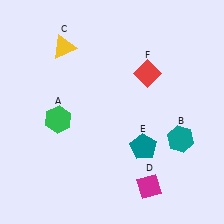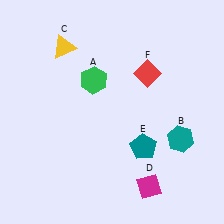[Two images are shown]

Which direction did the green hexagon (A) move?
The green hexagon (A) moved up.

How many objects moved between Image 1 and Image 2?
1 object moved between the two images.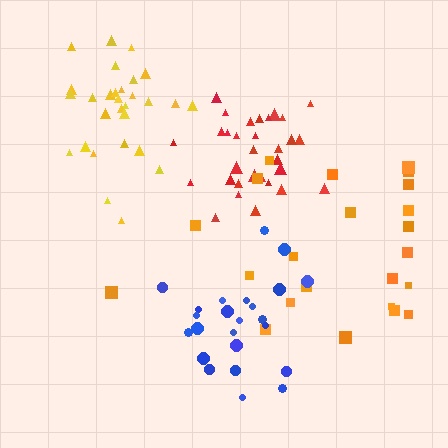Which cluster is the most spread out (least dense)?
Orange.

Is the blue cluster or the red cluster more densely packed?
Red.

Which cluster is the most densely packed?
Red.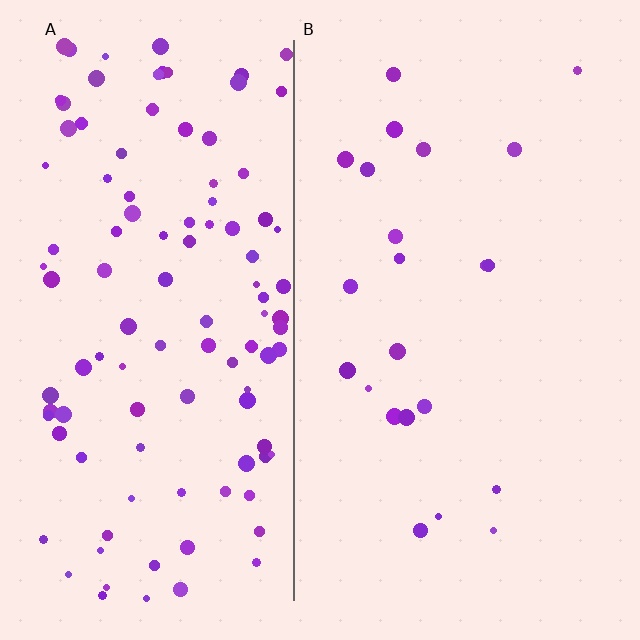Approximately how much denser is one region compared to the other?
Approximately 4.8× — region A over region B.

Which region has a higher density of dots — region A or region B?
A (the left).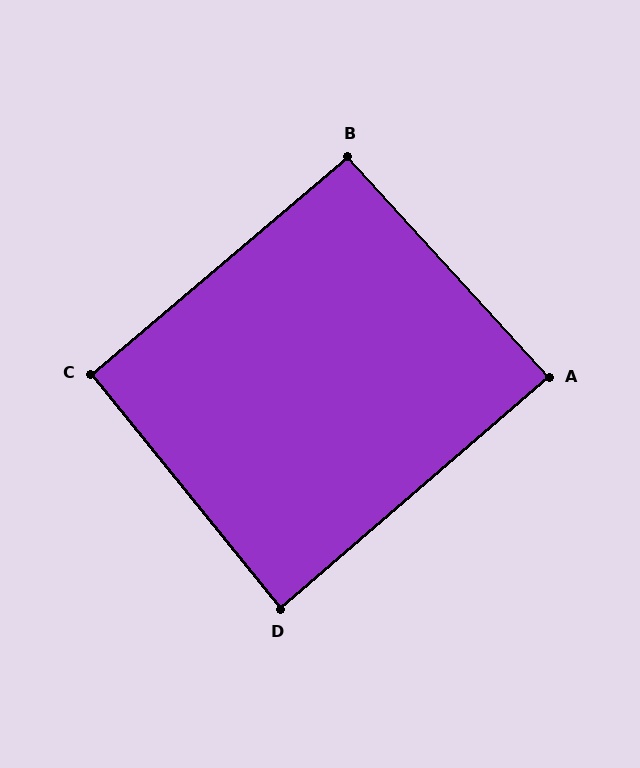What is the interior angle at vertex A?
Approximately 88 degrees (approximately right).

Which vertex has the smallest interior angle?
D, at approximately 88 degrees.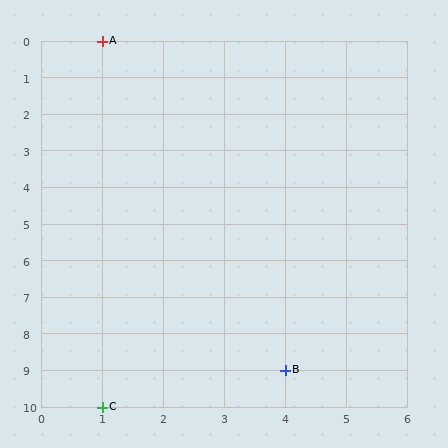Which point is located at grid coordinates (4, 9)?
Point B is at (4, 9).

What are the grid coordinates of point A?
Point A is at grid coordinates (1, 0).